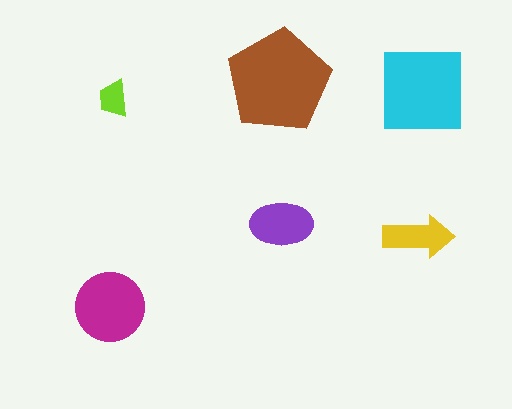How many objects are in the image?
There are 6 objects in the image.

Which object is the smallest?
The lime trapezoid.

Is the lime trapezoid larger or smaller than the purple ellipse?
Smaller.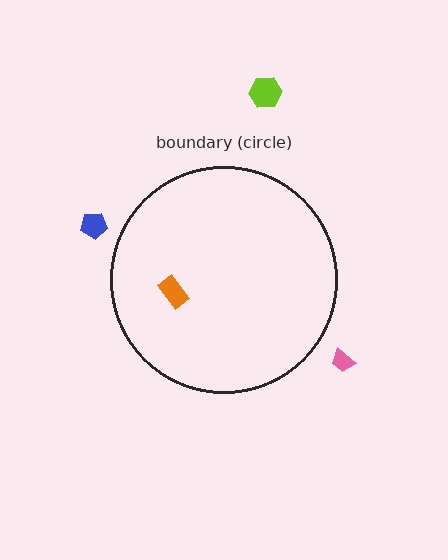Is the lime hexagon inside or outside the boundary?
Outside.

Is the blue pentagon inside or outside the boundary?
Outside.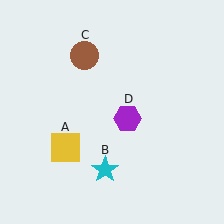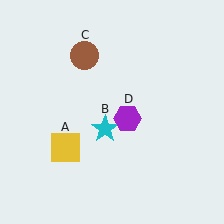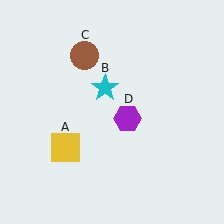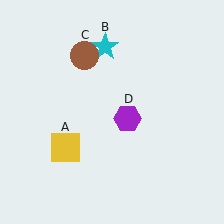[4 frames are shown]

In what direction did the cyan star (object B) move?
The cyan star (object B) moved up.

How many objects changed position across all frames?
1 object changed position: cyan star (object B).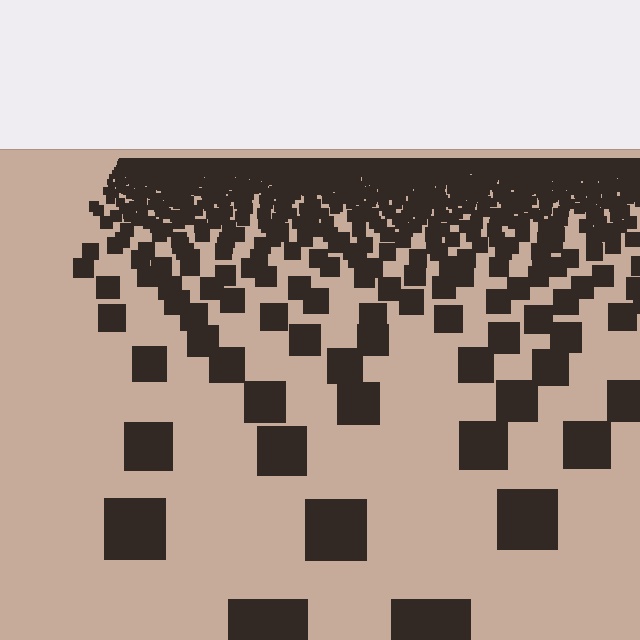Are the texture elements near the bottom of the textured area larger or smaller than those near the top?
Larger. Near the bottom, elements are closer to the viewer and appear at a bigger on-screen size.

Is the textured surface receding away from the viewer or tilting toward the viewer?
The surface is receding away from the viewer. Texture elements get smaller and denser toward the top.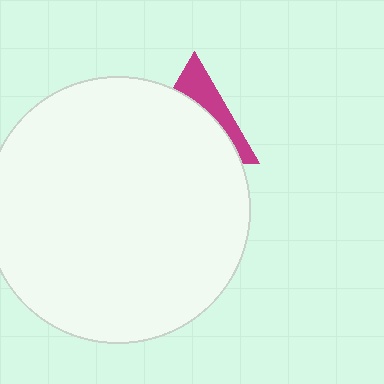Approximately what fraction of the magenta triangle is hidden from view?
Roughly 68% of the magenta triangle is hidden behind the white circle.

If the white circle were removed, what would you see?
You would see the complete magenta triangle.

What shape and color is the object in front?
The object in front is a white circle.